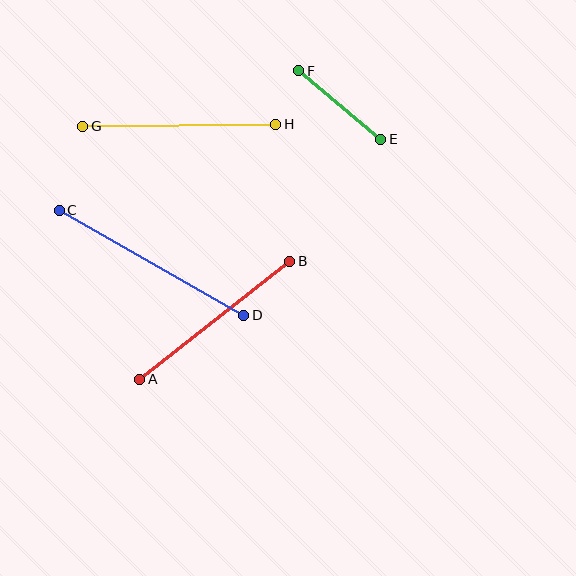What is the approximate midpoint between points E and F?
The midpoint is at approximately (340, 105) pixels.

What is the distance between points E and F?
The distance is approximately 107 pixels.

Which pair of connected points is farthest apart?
Points C and D are farthest apart.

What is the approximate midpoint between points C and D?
The midpoint is at approximately (151, 263) pixels.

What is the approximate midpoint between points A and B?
The midpoint is at approximately (215, 320) pixels.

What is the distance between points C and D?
The distance is approximately 212 pixels.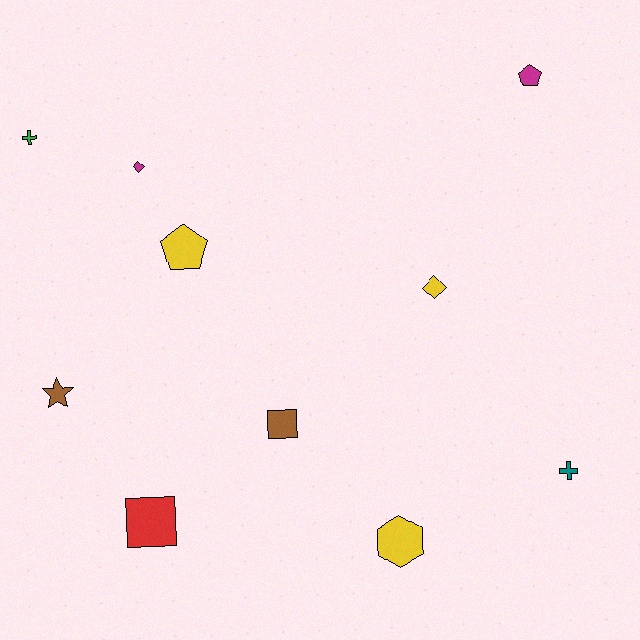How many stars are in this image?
There is 1 star.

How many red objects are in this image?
There is 1 red object.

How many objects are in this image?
There are 10 objects.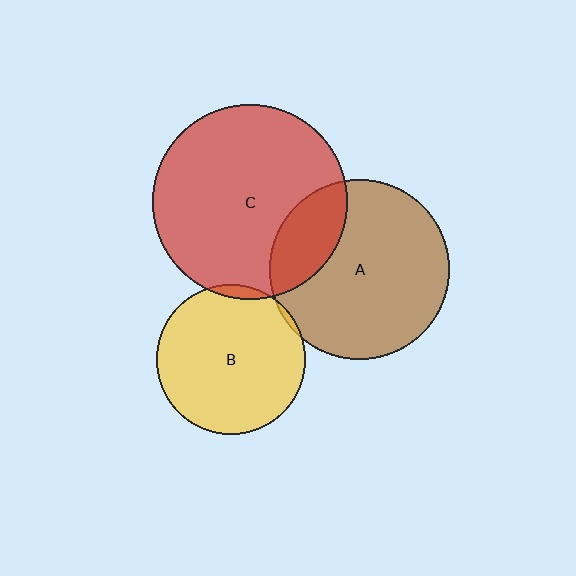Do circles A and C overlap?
Yes.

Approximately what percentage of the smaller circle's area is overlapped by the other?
Approximately 20%.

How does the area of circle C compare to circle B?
Approximately 1.7 times.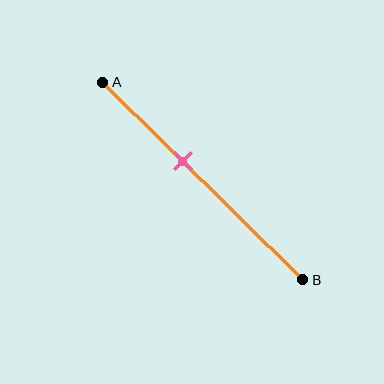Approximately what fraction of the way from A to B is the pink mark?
The pink mark is approximately 40% of the way from A to B.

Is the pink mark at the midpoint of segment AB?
No, the mark is at about 40% from A, not at the 50% midpoint.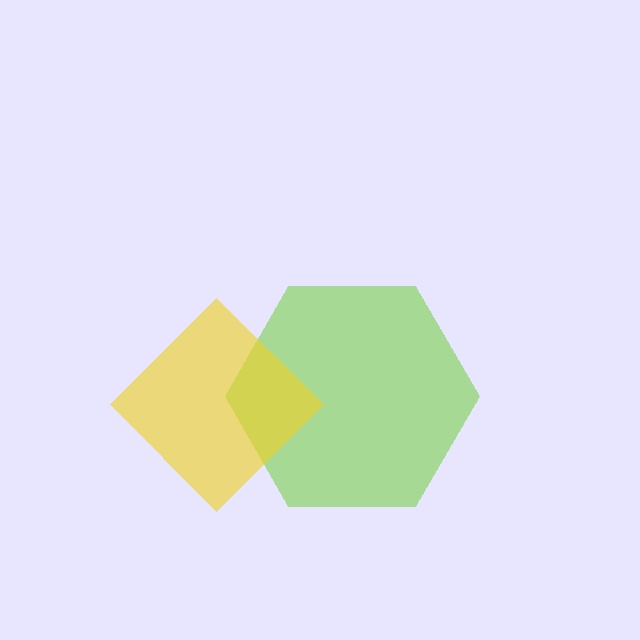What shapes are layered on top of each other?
The layered shapes are: a lime hexagon, a yellow diamond.